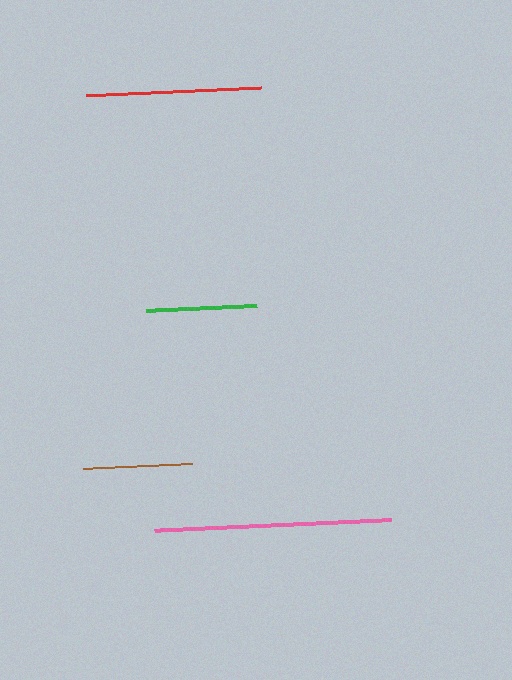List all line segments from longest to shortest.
From longest to shortest: pink, red, green, brown.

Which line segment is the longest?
The pink line is the longest at approximately 237 pixels.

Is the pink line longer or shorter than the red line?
The pink line is longer than the red line.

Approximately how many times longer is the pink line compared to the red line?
The pink line is approximately 1.4 times the length of the red line.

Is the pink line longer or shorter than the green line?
The pink line is longer than the green line.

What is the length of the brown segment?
The brown segment is approximately 109 pixels long.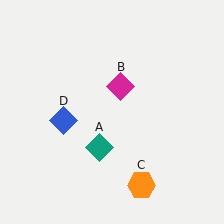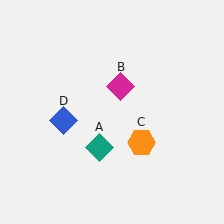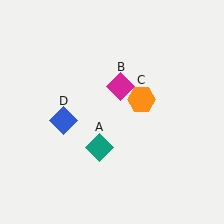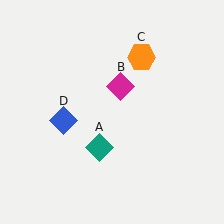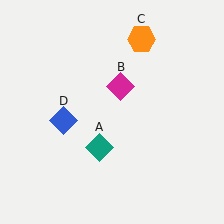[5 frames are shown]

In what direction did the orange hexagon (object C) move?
The orange hexagon (object C) moved up.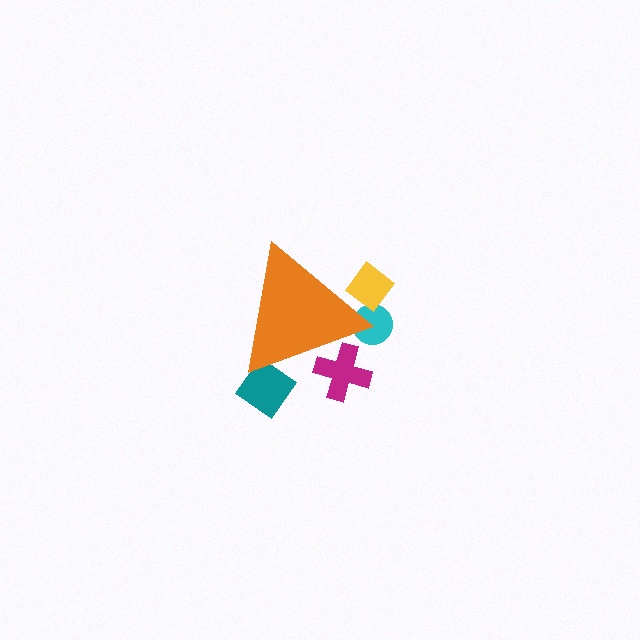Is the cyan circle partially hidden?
Yes, the cyan circle is partially hidden behind the orange triangle.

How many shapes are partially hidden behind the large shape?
4 shapes are partially hidden.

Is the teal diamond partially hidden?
Yes, the teal diamond is partially hidden behind the orange triangle.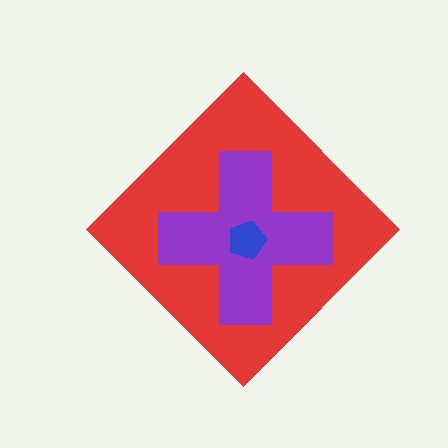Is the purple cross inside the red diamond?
Yes.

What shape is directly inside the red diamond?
The purple cross.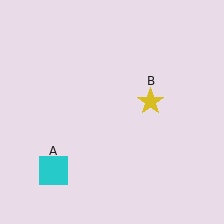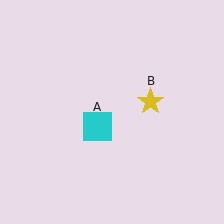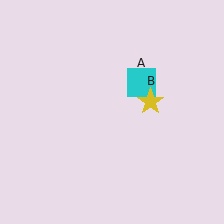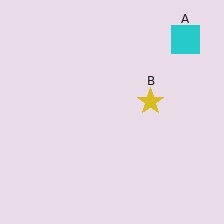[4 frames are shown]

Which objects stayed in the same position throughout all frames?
Yellow star (object B) remained stationary.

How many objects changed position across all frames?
1 object changed position: cyan square (object A).